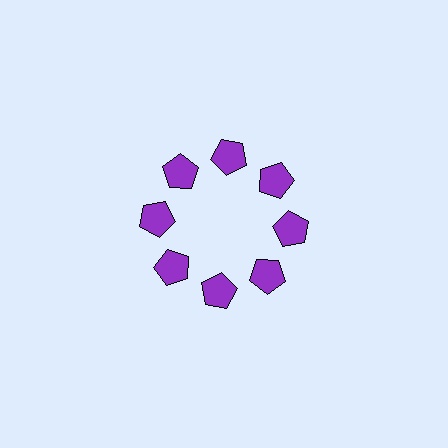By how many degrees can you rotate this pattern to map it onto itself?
The pattern maps onto itself every 45 degrees of rotation.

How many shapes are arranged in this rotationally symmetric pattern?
There are 8 shapes, arranged in 8 groups of 1.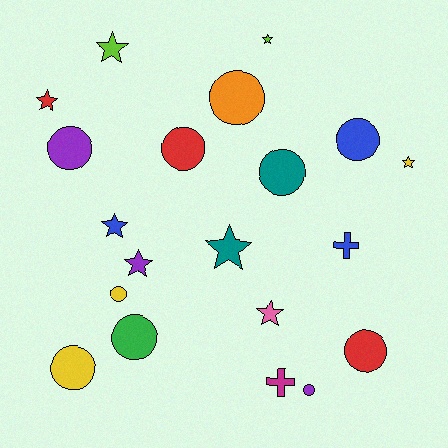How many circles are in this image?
There are 10 circles.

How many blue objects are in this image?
There are 3 blue objects.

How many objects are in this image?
There are 20 objects.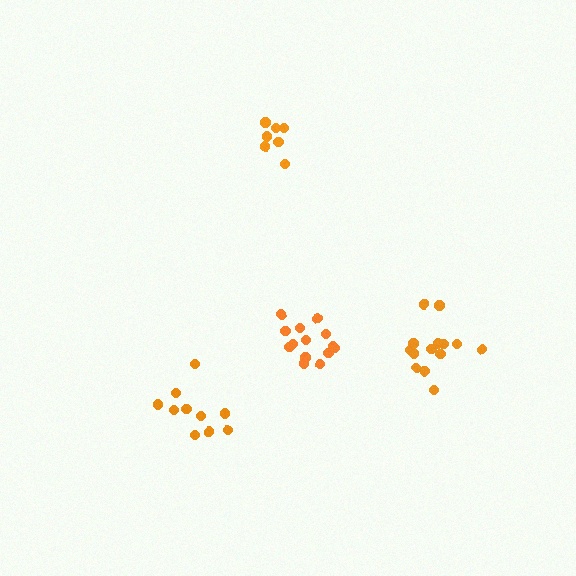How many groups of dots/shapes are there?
There are 4 groups.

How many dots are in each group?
Group 1: 10 dots, Group 2: 14 dots, Group 3: 8 dots, Group 4: 14 dots (46 total).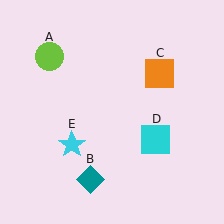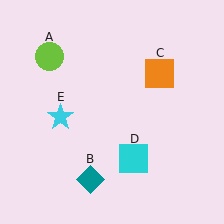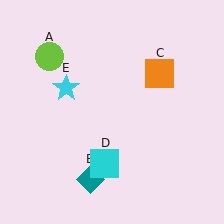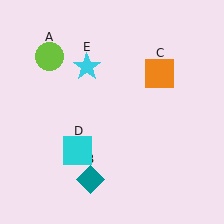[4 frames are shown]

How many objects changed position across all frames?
2 objects changed position: cyan square (object D), cyan star (object E).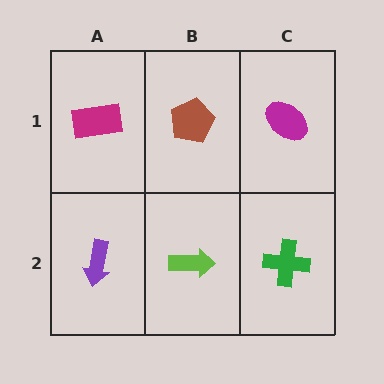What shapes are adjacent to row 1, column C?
A green cross (row 2, column C), a brown pentagon (row 1, column B).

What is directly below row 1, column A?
A purple arrow.